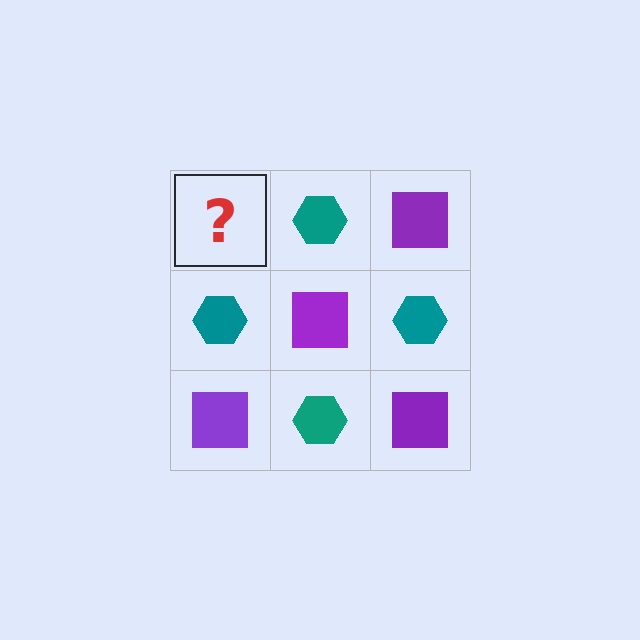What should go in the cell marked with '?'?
The missing cell should contain a purple square.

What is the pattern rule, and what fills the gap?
The rule is that it alternates purple square and teal hexagon in a checkerboard pattern. The gap should be filled with a purple square.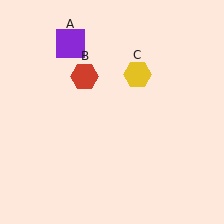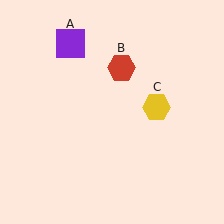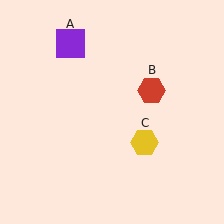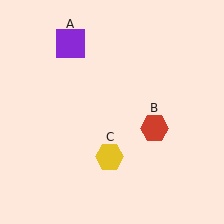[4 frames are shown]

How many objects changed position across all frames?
2 objects changed position: red hexagon (object B), yellow hexagon (object C).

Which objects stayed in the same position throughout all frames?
Purple square (object A) remained stationary.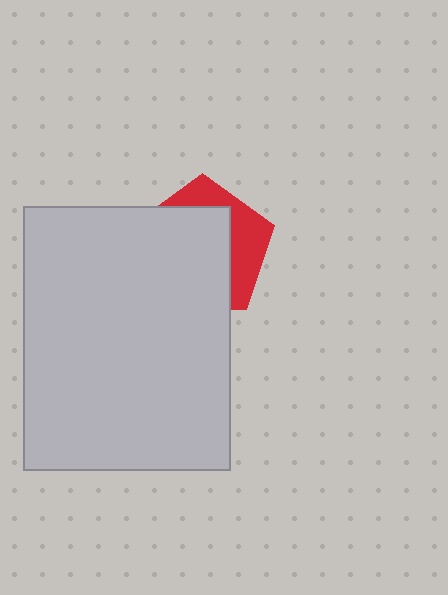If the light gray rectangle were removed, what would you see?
You would see the complete red pentagon.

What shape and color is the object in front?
The object in front is a light gray rectangle.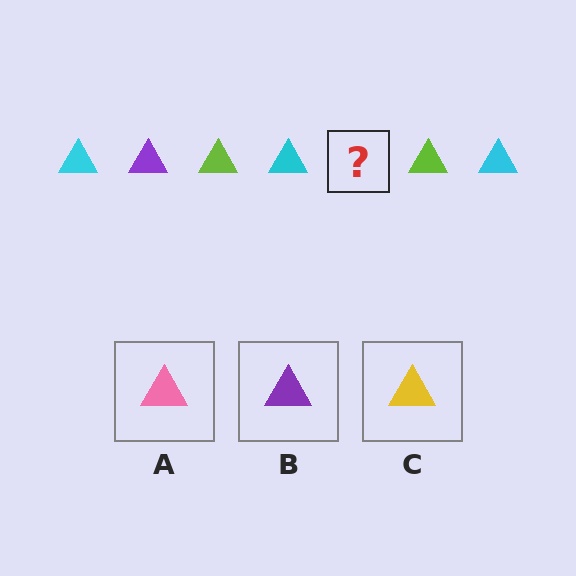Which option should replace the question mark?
Option B.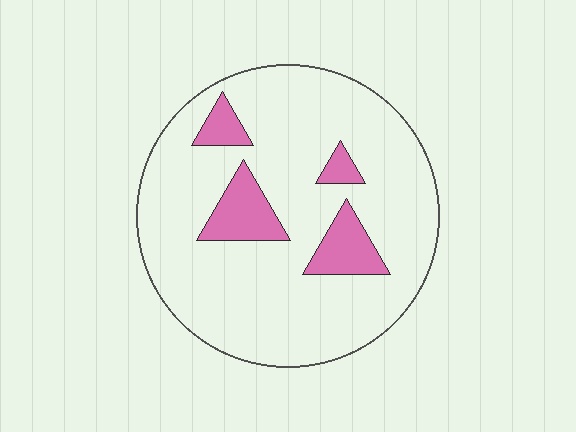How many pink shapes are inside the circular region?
4.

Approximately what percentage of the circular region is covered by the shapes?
Approximately 15%.